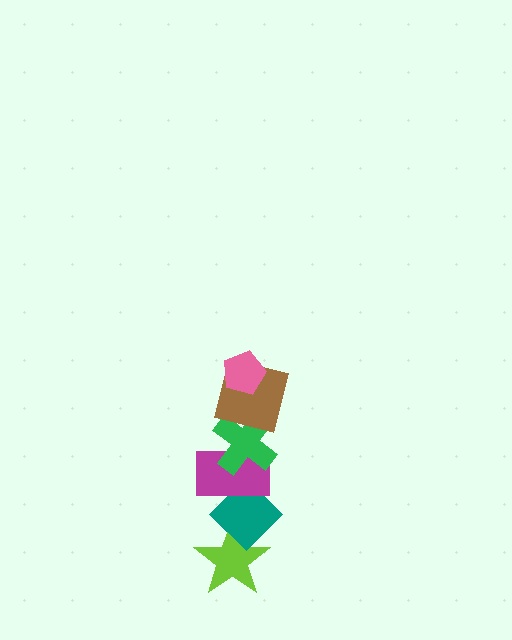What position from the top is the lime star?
The lime star is 6th from the top.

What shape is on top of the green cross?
The brown square is on top of the green cross.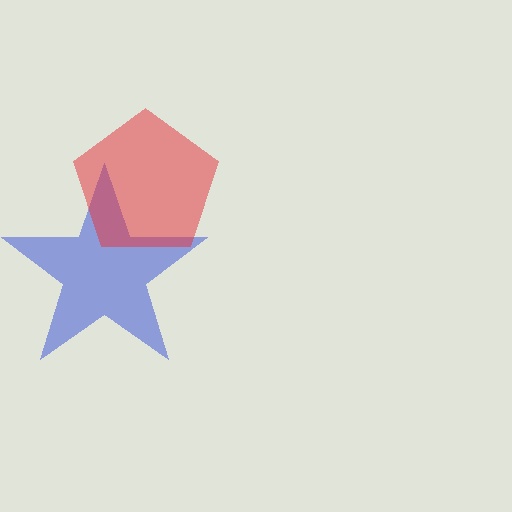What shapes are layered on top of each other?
The layered shapes are: a blue star, a red pentagon.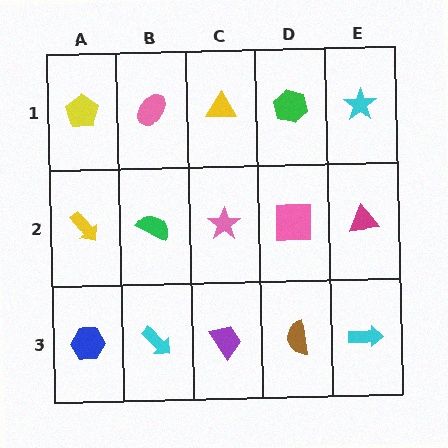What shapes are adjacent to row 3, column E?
A magenta triangle (row 2, column E), a brown semicircle (row 3, column D).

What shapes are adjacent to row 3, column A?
A yellow arrow (row 2, column A), a cyan arrow (row 3, column B).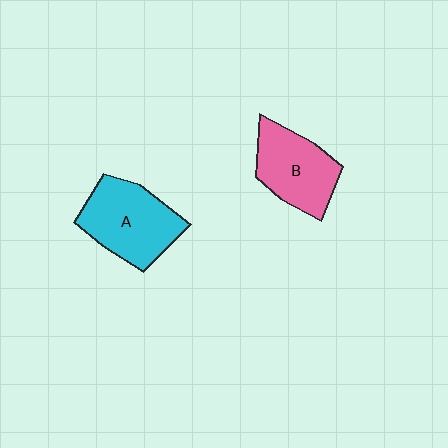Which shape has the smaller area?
Shape B (pink).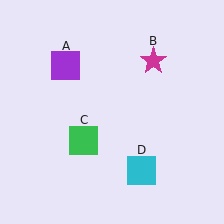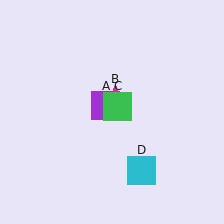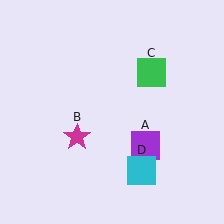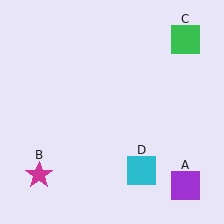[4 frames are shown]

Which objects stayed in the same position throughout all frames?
Cyan square (object D) remained stationary.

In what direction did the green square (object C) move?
The green square (object C) moved up and to the right.